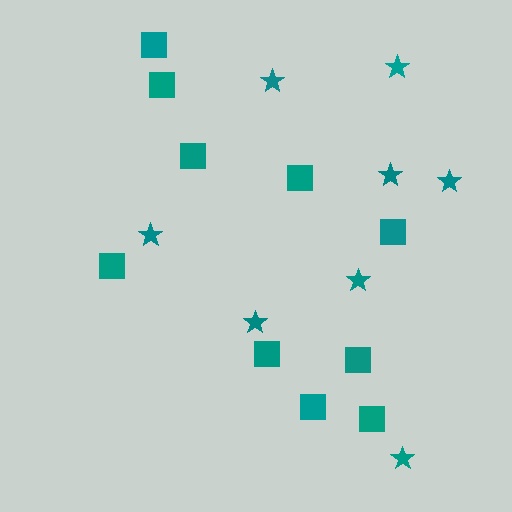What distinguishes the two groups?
There are 2 groups: one group of squares (10) and one group of stars (8).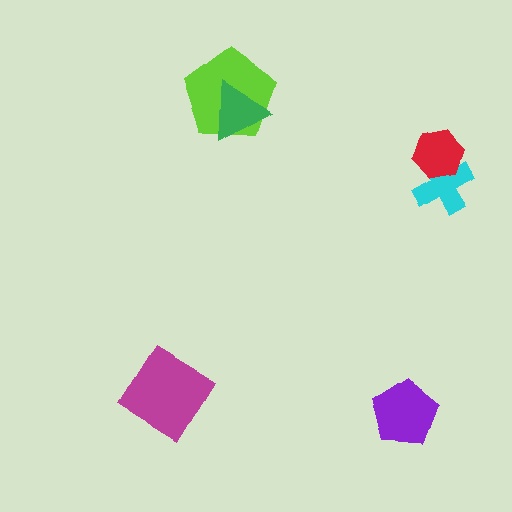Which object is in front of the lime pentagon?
The green triangle is in front of the lime pentagon.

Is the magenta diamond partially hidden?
No, no other shape covers it.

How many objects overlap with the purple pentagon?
0 objects overlap with the purple pentagon.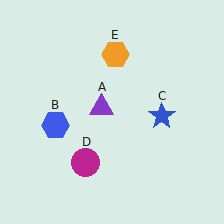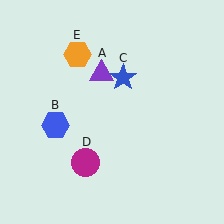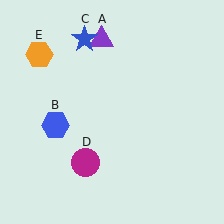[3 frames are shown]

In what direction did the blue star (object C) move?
The blue star (object C) moved up and to the left.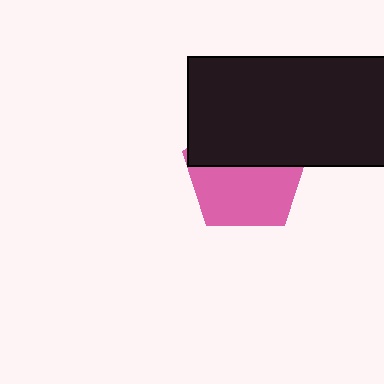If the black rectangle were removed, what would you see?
You would see the complete pink pentagon.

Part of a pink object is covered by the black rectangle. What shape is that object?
It is a pentagon.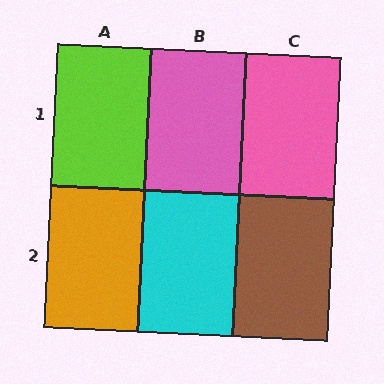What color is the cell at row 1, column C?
Pink.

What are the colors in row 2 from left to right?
Orange, cyan, brown.